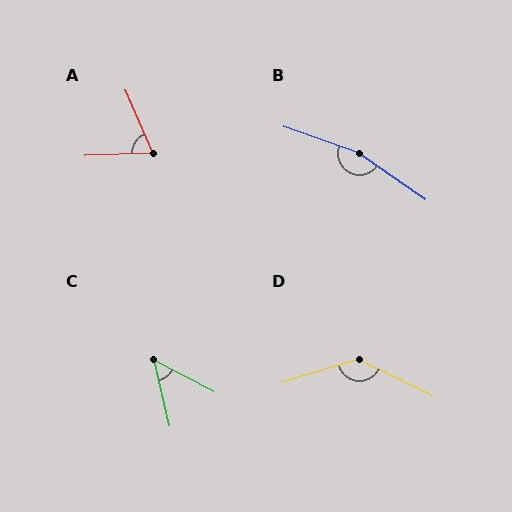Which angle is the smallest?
C, at approximately 50 degrees.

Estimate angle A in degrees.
Approximately 69 degrees.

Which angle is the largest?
B, at approximately 164 degrees.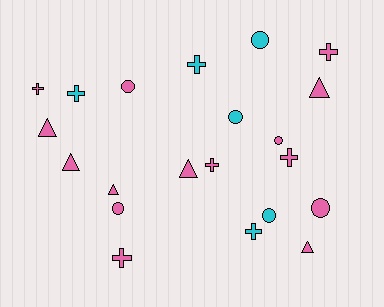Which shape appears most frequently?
Cross, with 8 objects.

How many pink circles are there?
There are 4 pink circles.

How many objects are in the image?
There are 21 objects.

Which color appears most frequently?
Pink, with 15 objects.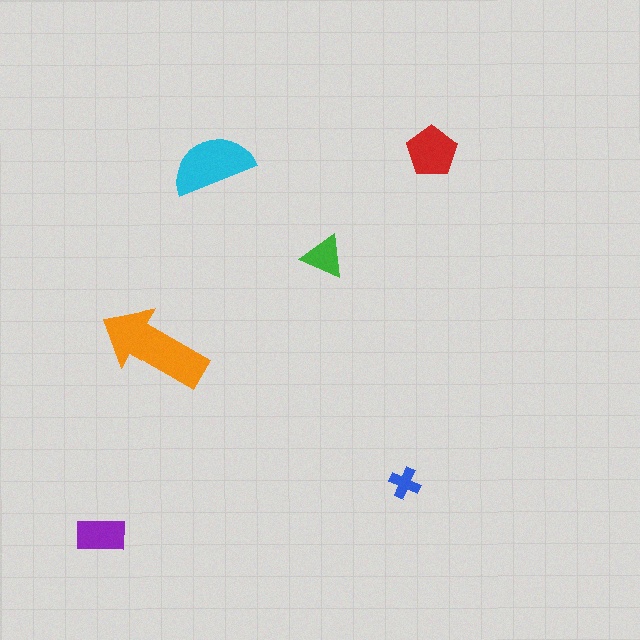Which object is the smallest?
The blue cross.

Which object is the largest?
The orange arrow.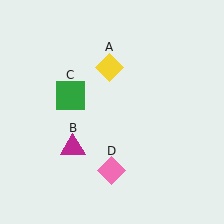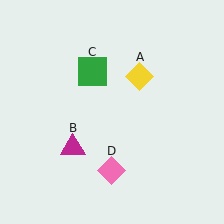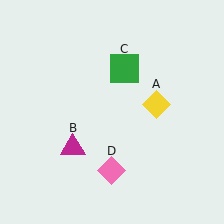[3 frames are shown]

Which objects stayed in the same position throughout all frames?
Magenta triangle (object B) and pink diamond (object D) remained stationary.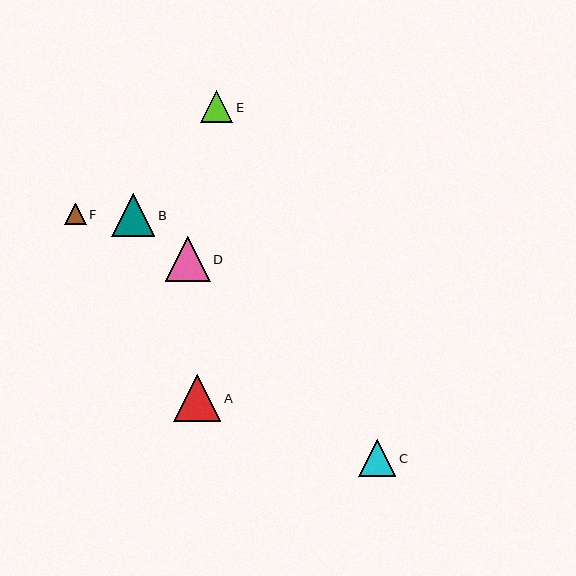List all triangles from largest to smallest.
From largest to smallest: A, D, B, C, E, F.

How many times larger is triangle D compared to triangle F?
Triangle D is approximately 2.1 times the size of triangle F.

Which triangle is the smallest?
Triangle F is the smallest with a size of approximately 21 pixels.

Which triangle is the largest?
Triangle A is the largest with a size of approximately 47 pixels.